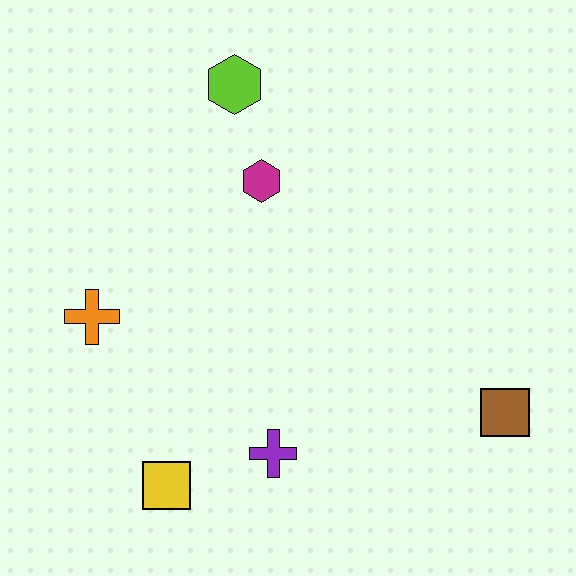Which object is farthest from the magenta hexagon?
The brown square is farthest from the magenta hexagon.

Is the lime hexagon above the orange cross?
Yes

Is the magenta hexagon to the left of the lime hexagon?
No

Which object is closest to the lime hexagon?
The magenta hexagon is closest to the lime hexagon.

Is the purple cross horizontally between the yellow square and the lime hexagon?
No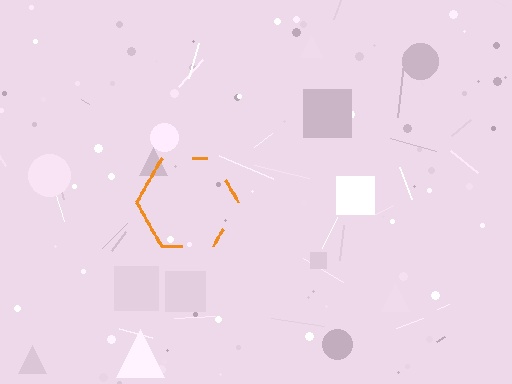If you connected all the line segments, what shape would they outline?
They would outline a hexagon.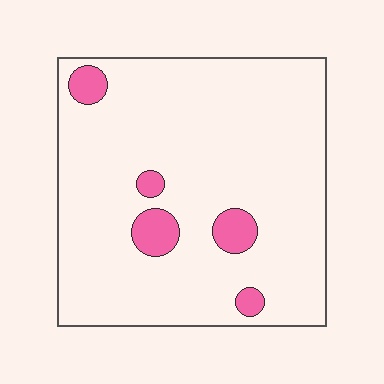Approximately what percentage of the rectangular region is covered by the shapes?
Approximately 10%.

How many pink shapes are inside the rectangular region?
5.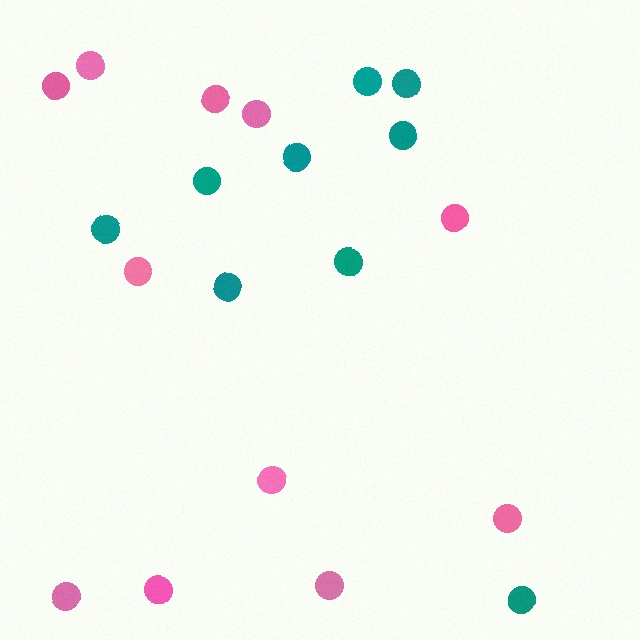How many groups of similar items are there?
There are 2 groups: one group of pink circles (11) and one group of teal circles (9).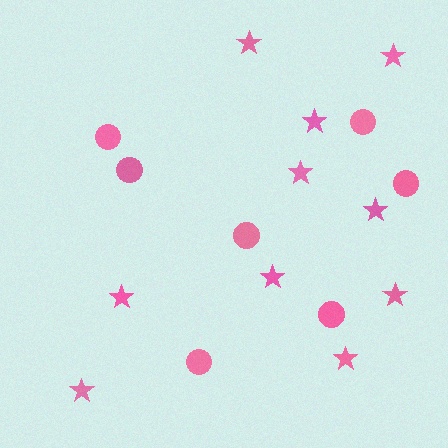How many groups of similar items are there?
There are 2 groups: one group of stars (10) and one group of circles (7).